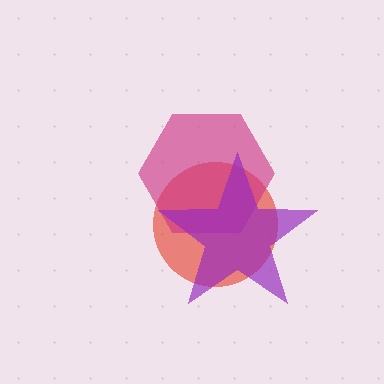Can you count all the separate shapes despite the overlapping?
Yes, there are 3 separate shapes.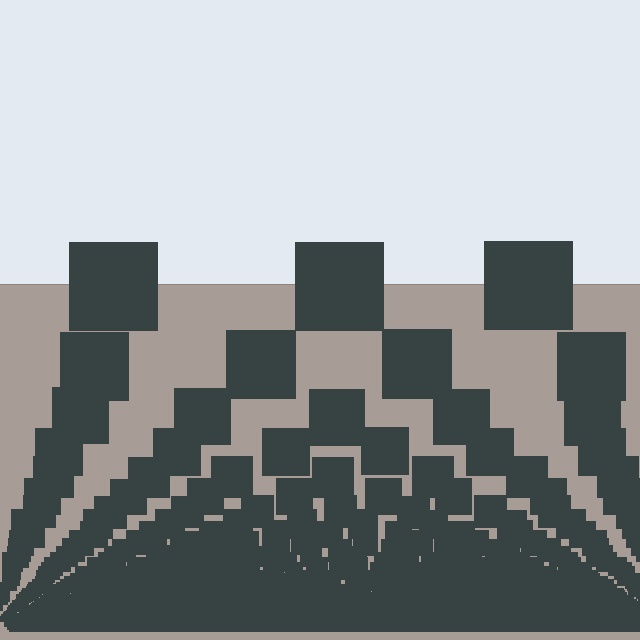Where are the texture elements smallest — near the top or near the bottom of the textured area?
Near the bottom.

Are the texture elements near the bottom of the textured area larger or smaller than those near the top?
Smaller. The gradient is inverted — elements near the bottom are smaller and denser.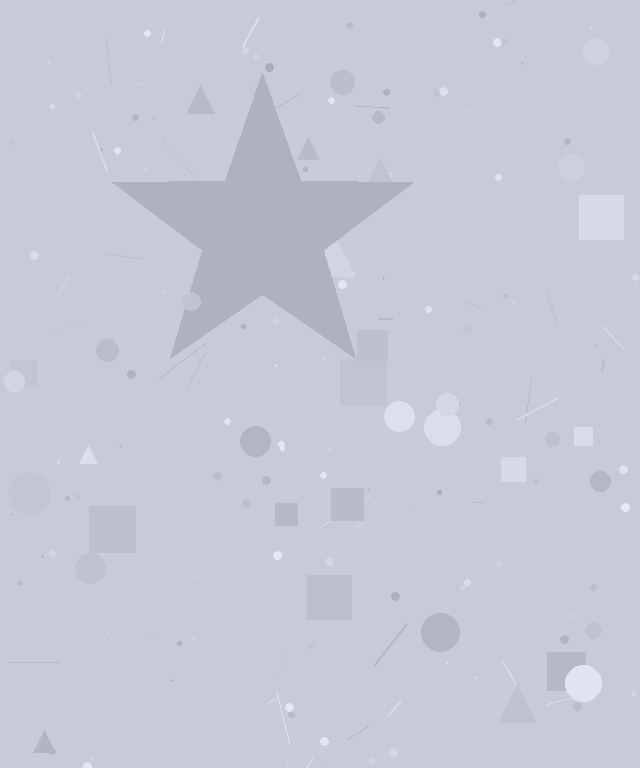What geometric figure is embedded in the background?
A star is embedded in the background.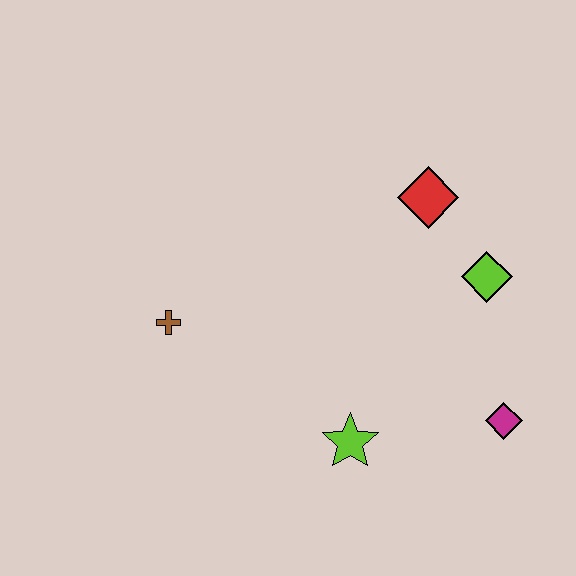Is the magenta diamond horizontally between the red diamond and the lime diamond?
No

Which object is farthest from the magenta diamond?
The brown cross is farthest from the magenta diamond.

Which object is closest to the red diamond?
The lime diamond is closest to the red diamond.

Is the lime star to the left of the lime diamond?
Yes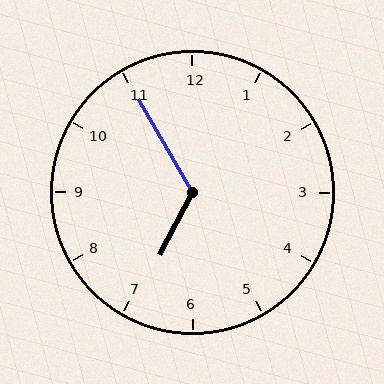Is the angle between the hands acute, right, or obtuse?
It is obtuse.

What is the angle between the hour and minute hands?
Approximately 122 degrees.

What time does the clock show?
6:55.